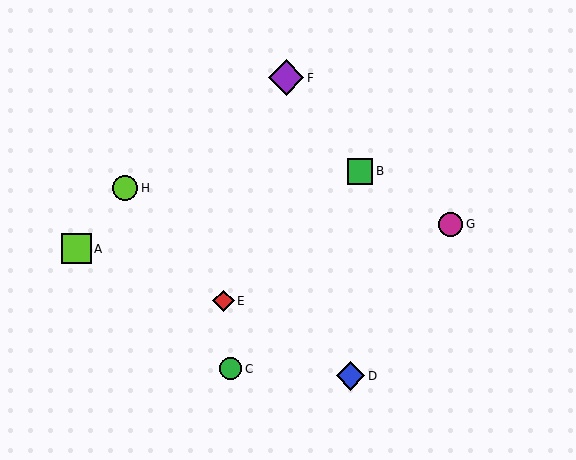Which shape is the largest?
The purple diamond (labeled F) is the largest.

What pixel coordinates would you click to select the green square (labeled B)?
Click at (360, 171) to select the green square B.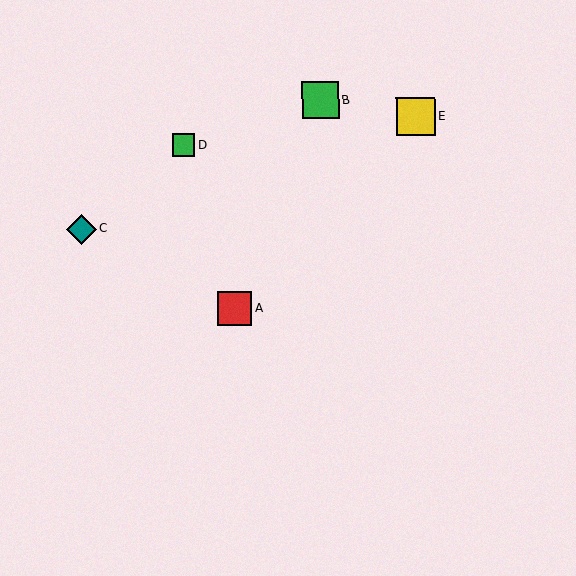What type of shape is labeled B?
Shape B is a green square.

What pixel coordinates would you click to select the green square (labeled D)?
Click at (183, 145) to select the green square D.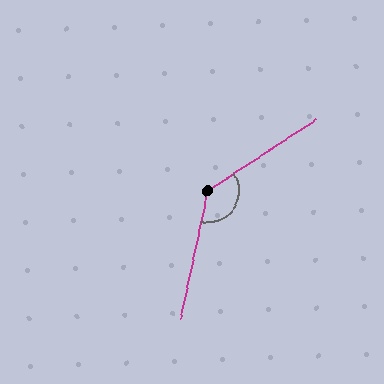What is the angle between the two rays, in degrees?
Approximately 136 degrees.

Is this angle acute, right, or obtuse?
It is obtuse.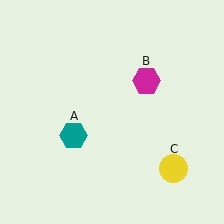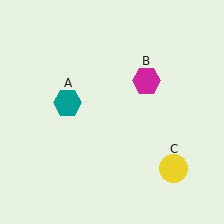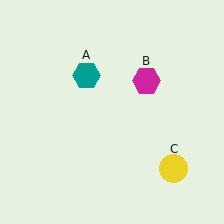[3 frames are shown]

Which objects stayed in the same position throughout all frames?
Magenta hexagon (object B) and yellow circle (object C) remained stationary.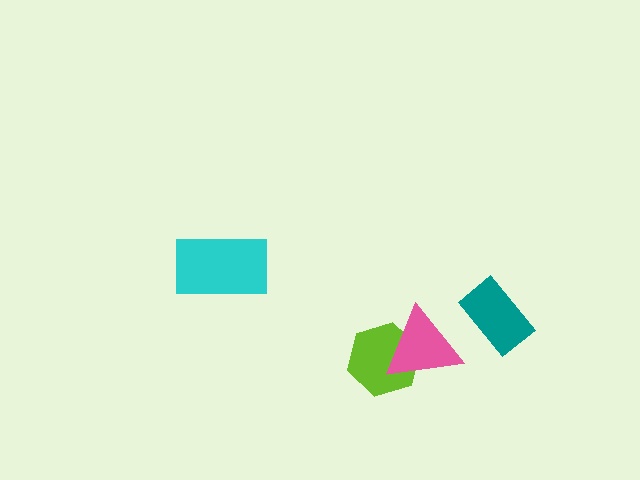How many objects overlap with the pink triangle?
1 object overlaps with the pink triangle.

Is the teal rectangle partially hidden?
No, no other shape covers it.